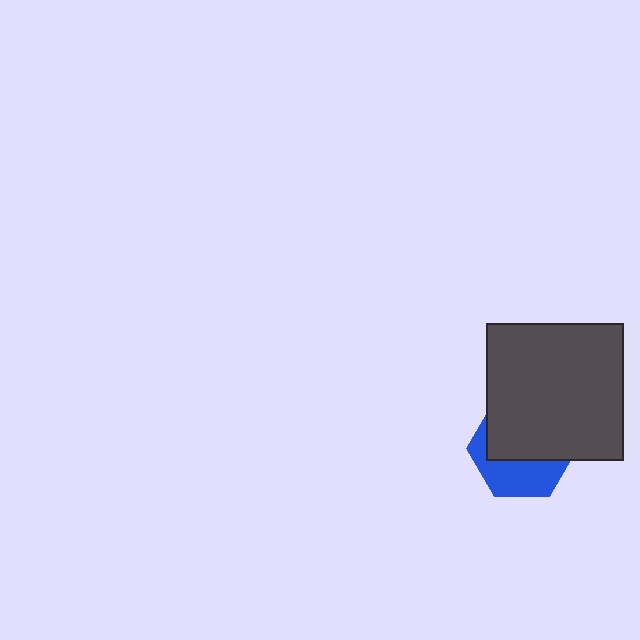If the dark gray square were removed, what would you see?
You would see the complete blue hexagon.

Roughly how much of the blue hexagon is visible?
A small part of it is visible (roughly 40%).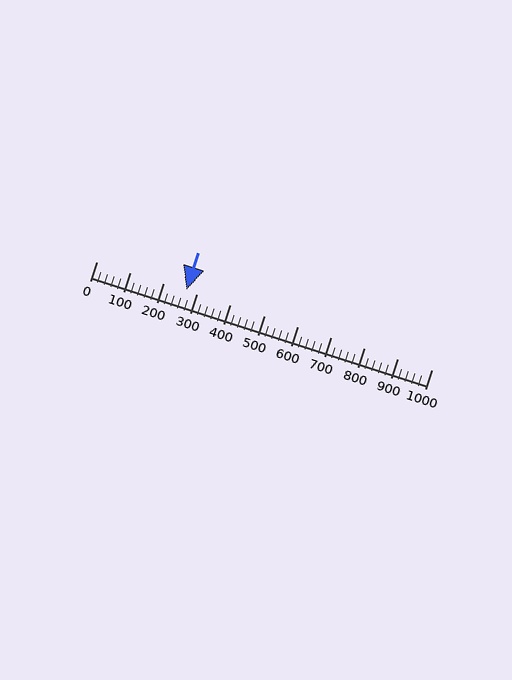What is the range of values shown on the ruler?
The ruler shows values from 0 to 1000.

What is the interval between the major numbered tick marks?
The major tick marks are spaced 100 units apart.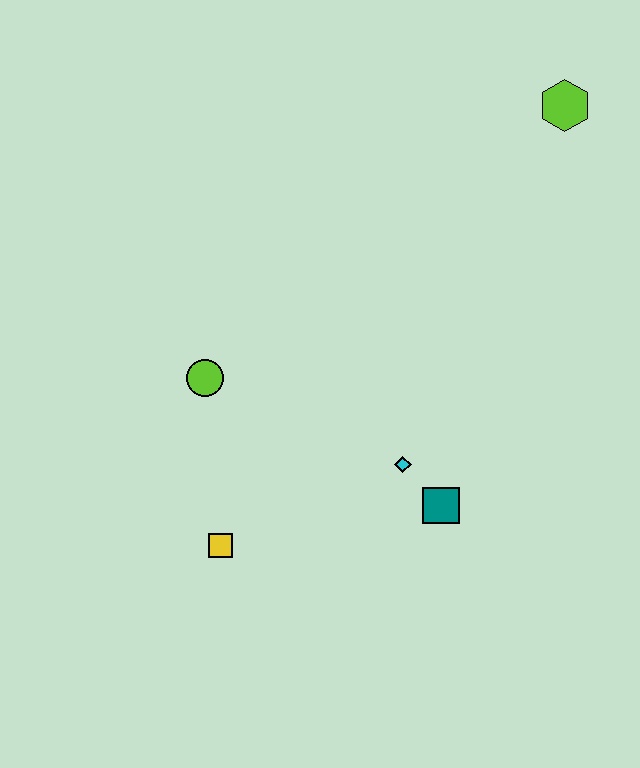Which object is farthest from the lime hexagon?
The yellow square is farthest from the lime hexagon.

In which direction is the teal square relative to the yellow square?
The teal square is to the right of the yellow square.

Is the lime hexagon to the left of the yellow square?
No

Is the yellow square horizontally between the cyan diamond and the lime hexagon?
No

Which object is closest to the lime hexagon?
The cyan diamond is closest to the lime hexagon.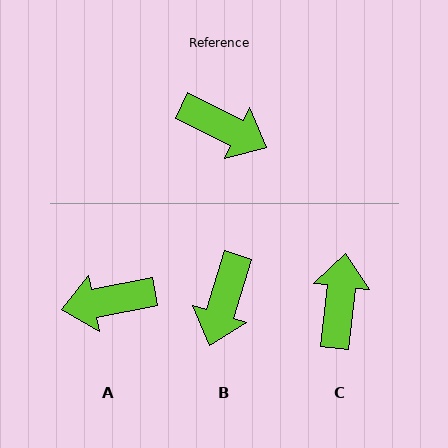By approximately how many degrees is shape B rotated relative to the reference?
Approximately 81 degrees clockwise.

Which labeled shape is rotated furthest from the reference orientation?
A, about 143 degrees away.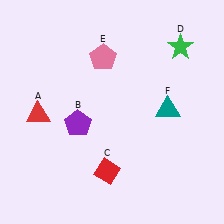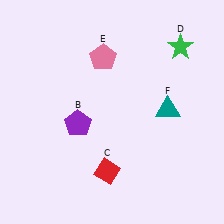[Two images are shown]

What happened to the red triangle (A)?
The red triangle (A) was removed in Image 2. It was in the bottom-left area of Image 1.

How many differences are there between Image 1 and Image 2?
There is 1 difference between the two images.